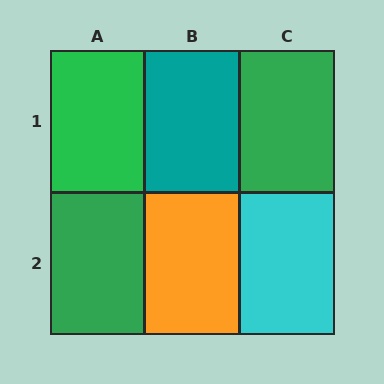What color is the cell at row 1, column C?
Green.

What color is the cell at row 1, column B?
Teal.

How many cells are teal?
1 cell is teal.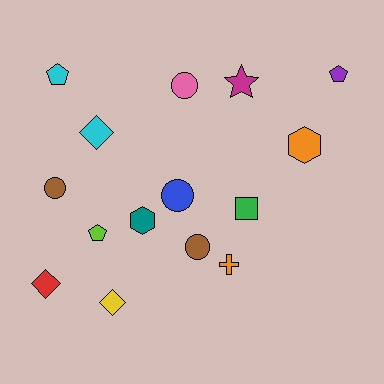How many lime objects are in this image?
There is 1 lime object.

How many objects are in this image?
There are 15 objects.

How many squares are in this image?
There is 1 square.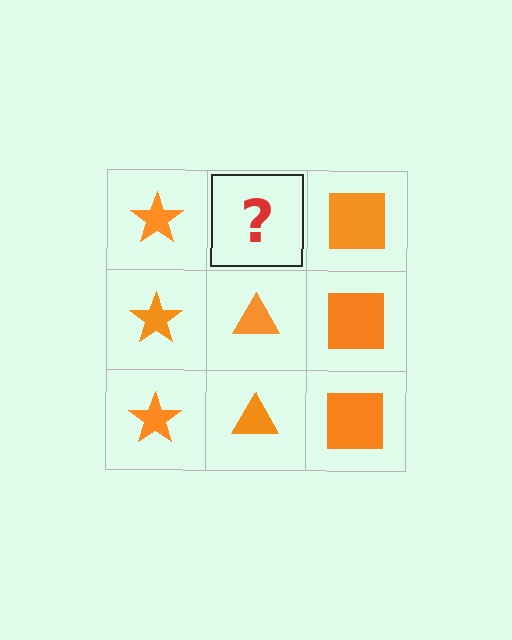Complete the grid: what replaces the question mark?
The question mark should be replaced with an orange triangle.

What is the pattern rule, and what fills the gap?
The rule is that each column has a consistent shape. The gap should be filled with an orange triangle.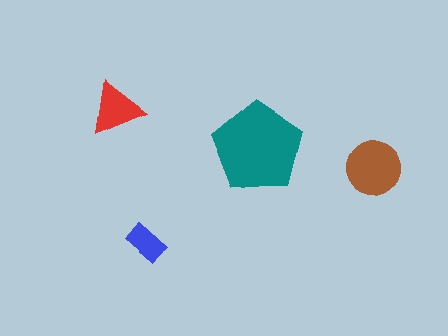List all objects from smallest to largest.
The blue rectangle, the red triangle, the brown circle, the teal pentagon.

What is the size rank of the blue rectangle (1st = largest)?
4th.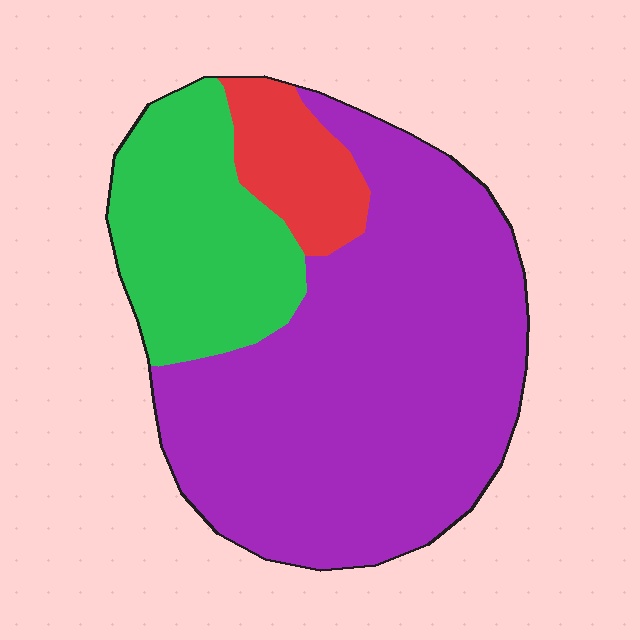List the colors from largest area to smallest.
From largest to smallest: purple, green, red.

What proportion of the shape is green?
Green covers around 25% of the shape.